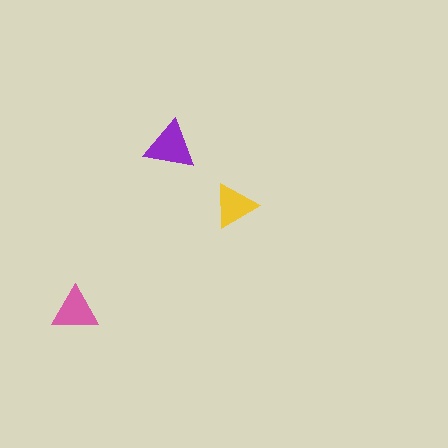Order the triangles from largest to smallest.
the purple one, the pink one, the yellow one.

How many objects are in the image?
There are 3 objects in the image.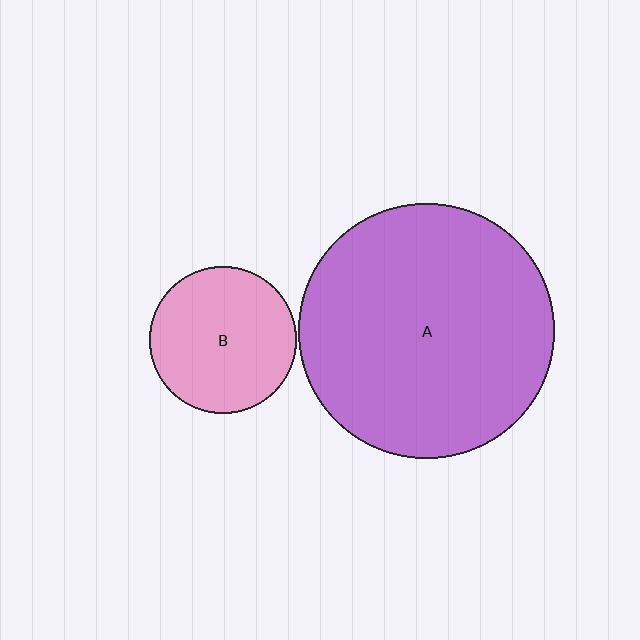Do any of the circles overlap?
No, none of the circles overlap.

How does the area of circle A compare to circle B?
Approximately 3.0 times.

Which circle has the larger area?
Circle A (purple).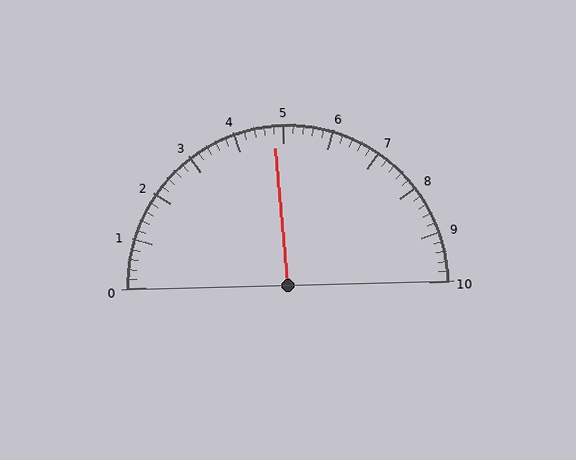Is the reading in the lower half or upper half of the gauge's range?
The reading is in the lower half of the range (0 to 10).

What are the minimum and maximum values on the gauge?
The gauge ranges from 0 to 10.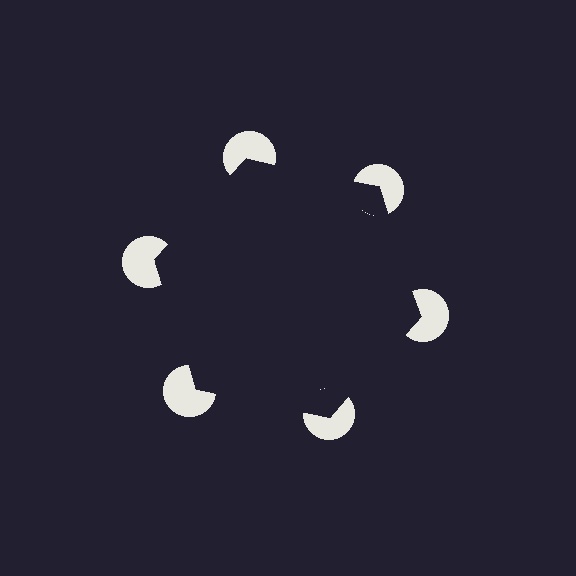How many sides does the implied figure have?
6 sides.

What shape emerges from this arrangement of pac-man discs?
An illusory hexagon — its edges are inferred from the aligned wedge cuts in the pac-man discs, not physically drawn.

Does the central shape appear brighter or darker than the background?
It typically appears slightly darker than the background, even though no actual brightness change is drawn.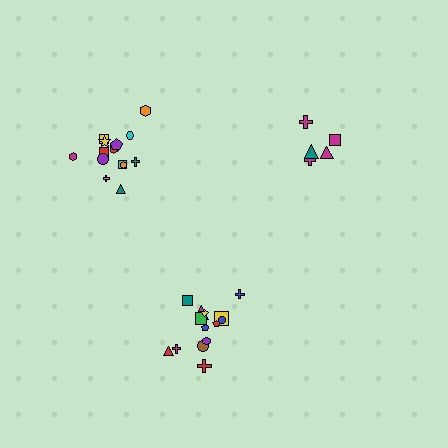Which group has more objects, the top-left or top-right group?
The top-left group.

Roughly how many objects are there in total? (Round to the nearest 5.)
Roughly 35 objects in total.